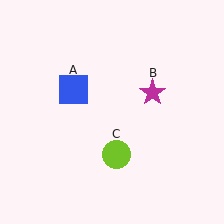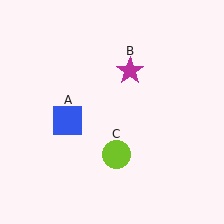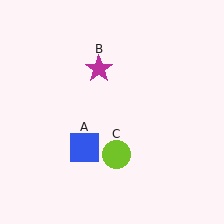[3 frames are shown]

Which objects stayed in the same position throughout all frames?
Lime circle (object C) remained stationary.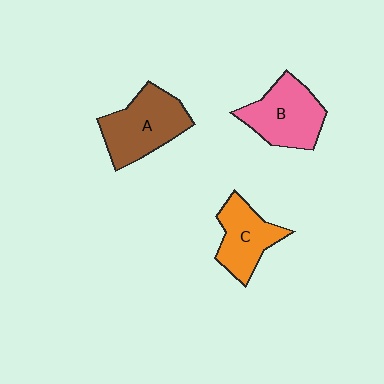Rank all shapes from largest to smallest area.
From largest to smallest: A (brown), B (pink), C (orange).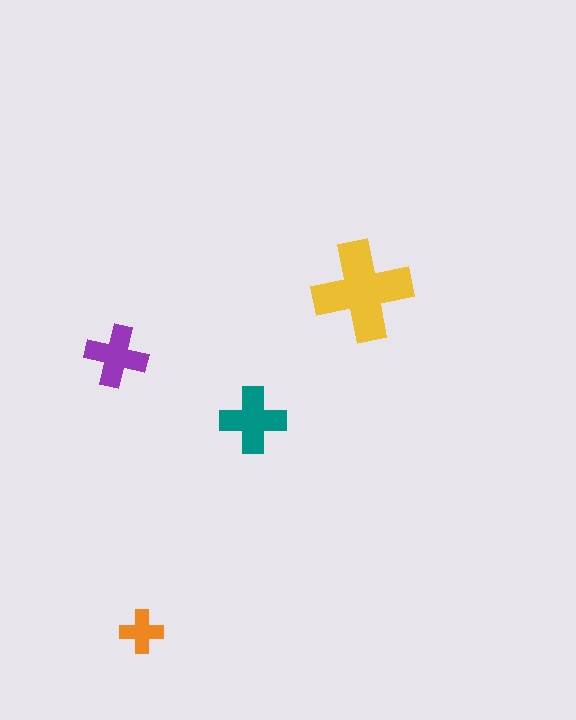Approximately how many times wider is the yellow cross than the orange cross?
About 2.5 times wider.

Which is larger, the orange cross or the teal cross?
The teal one.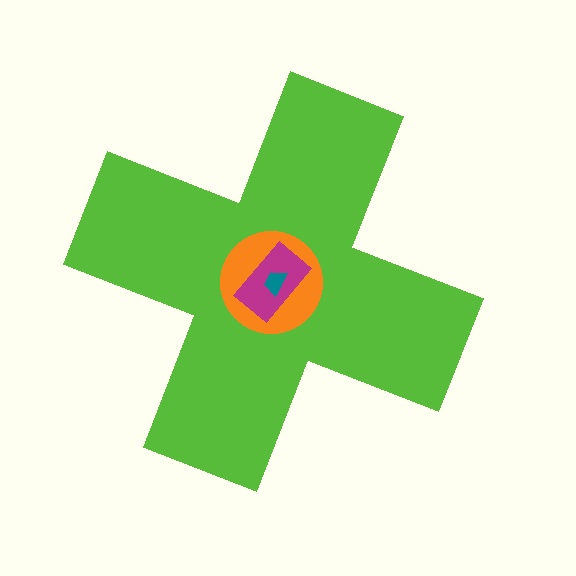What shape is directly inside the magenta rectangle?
The teal trapezoid.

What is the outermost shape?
The lime cross.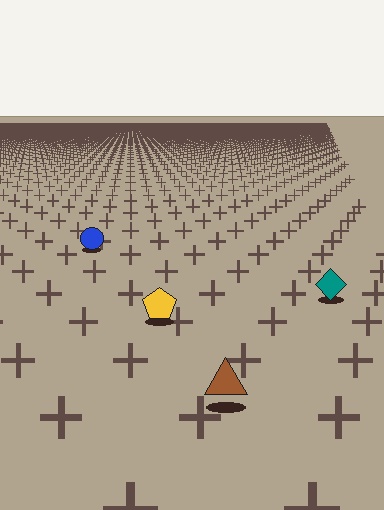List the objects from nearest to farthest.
From nearest to farthest: the brown triangle, the yellow pentagon, the teal diamond, the blue circle.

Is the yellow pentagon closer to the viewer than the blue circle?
Yes. The yellow pentagon is closer — you can tell from the texture gradient: the ground texture is coarser near it.